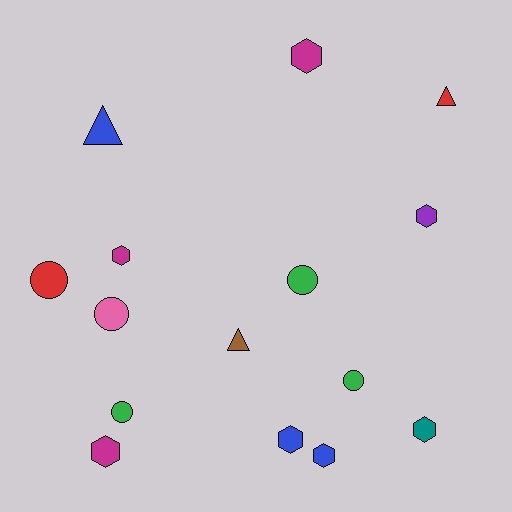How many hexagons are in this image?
There are 7 hexagons.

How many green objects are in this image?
There are 3 green objects.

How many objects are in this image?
There are 15 objects.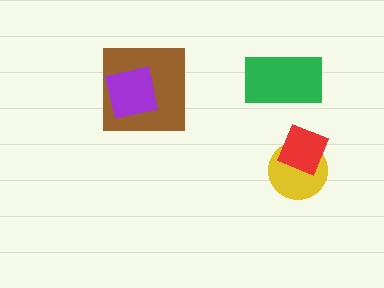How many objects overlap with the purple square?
1 object overlaps with the purple square.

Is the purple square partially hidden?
No, no other shape covers it.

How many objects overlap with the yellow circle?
1 object overlaps with the yellow circle.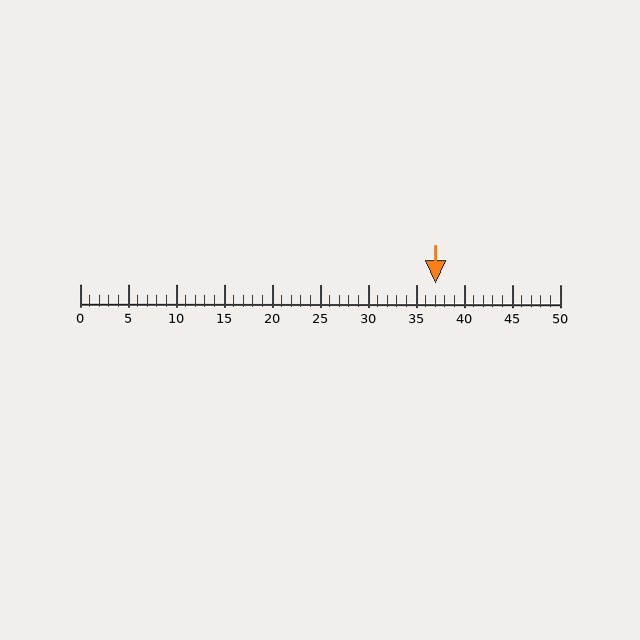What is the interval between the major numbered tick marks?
The major tick marks are spaced 5 units apart.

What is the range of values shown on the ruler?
The ruler shows values from 0 to 50.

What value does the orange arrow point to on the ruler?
The orange arrow points to approximately 37.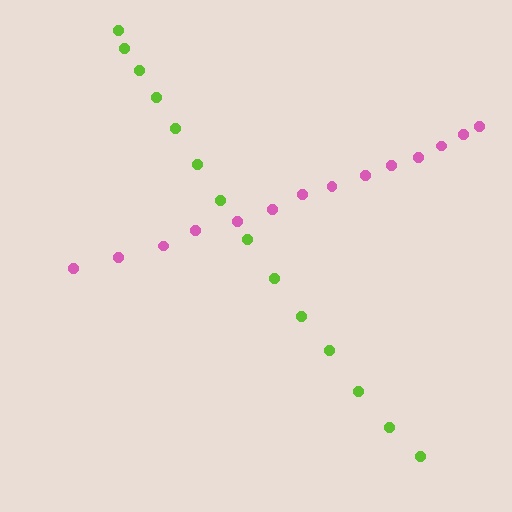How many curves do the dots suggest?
There are 2 distinct paths.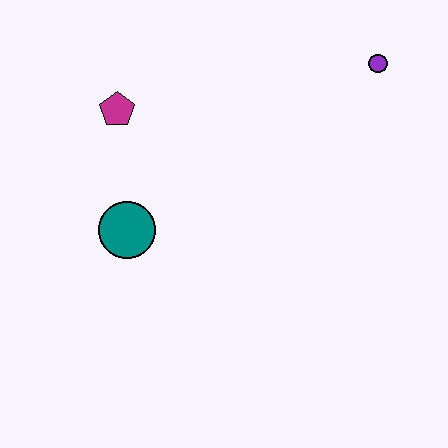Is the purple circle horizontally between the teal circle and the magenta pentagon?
No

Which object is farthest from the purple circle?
The teal circle is farthest from the purple circle.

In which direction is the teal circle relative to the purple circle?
The teal circle is to the left of the purple circle.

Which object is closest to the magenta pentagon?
The teal circle is closest to the magenta pentagon.